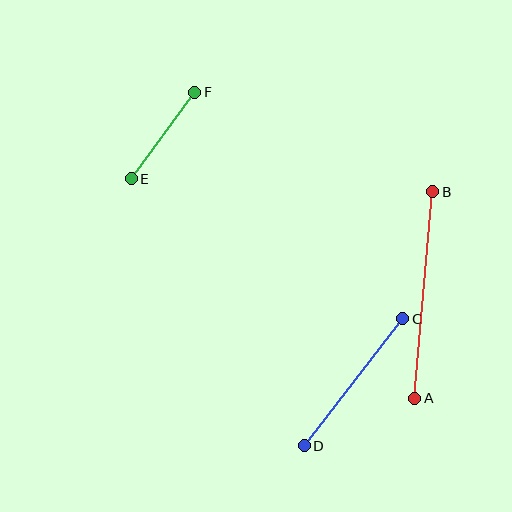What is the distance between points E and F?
The distance is approximately 108 pixels.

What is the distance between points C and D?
The distance is approximately 161 pixels.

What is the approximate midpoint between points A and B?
The midpoint is at approximately (424, 295) pixels.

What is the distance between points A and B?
The distance is approximately 207 pixels.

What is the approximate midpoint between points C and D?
The midpoint is at approximately (353, 382) pixels.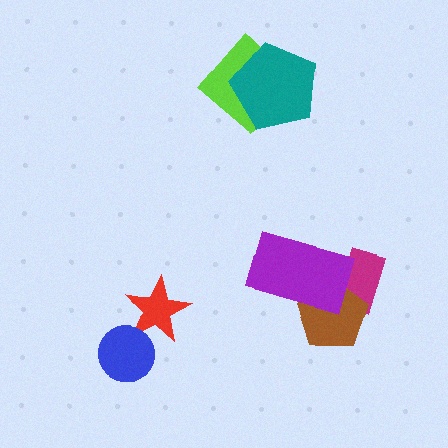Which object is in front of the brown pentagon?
The purple rectangle is in front of the brown pentagon.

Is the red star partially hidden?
Yes, it is partially covered by another shape.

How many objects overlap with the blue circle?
1 object overlaps with the blue circle.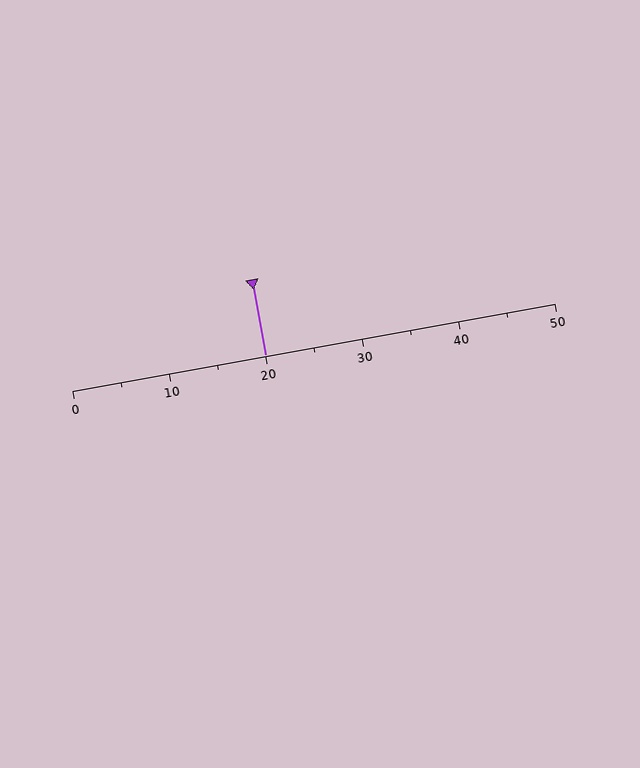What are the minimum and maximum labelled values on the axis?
The axis runs from 0 to 50.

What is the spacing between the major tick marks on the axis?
The major ticks are spaced 10 apart.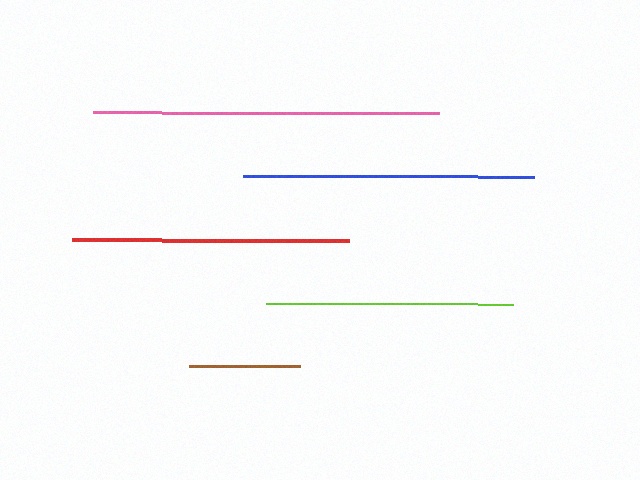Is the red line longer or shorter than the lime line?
The red line is longer than the lime line.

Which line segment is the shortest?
The brown line is the shortest at approximately 111 pixels.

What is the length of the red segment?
The red segment is approximately 277 pixels long.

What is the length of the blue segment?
The blue segment is approximately 292 pixels long.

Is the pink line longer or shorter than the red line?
The pink line is longer than the red line.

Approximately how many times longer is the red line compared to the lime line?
The red line is approximately 1.1 times the length of the lime line.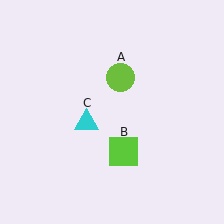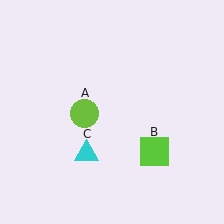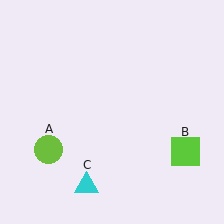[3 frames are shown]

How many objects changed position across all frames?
3 objects changed position: lime circle (object A), lime square (object B), cyan triangle (object C).